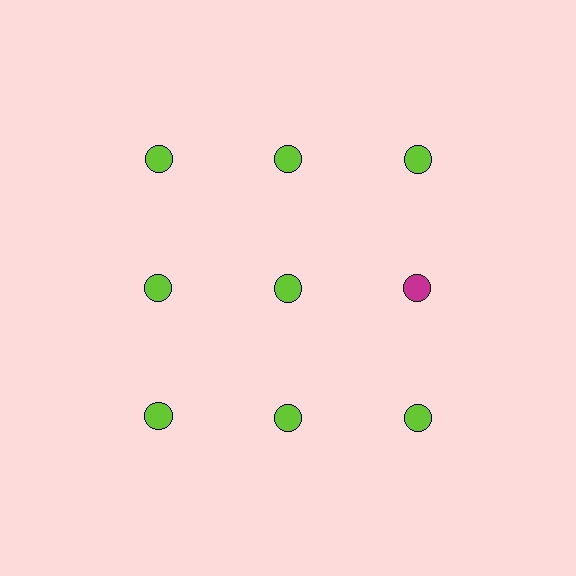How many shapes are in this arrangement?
There are 9 shapes arranged in a grid pattern.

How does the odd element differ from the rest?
It has a different color: magenta instead of lime.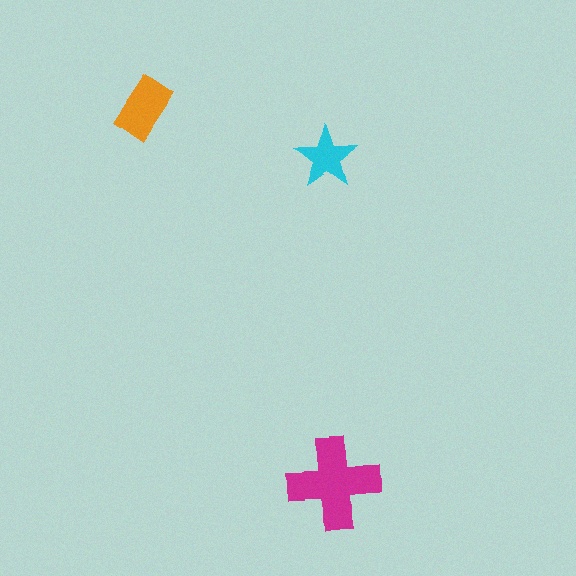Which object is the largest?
The magenta cross.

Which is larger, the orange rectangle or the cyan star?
The orange rectangle.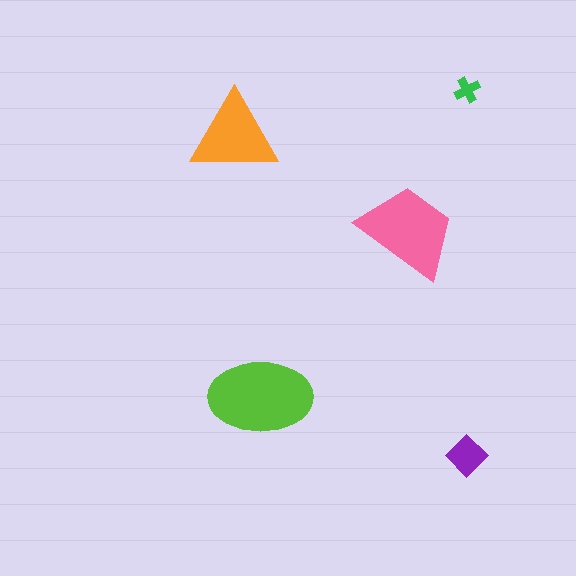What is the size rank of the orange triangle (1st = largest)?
3rd.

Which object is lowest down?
The purple diamond is bottommost.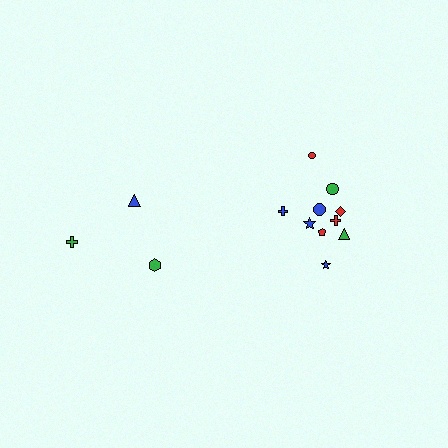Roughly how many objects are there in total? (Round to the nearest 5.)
Roughly 15 objects in total.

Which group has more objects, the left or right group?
The right group.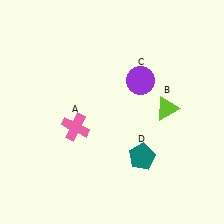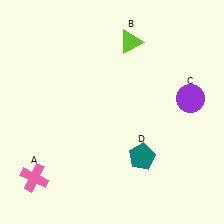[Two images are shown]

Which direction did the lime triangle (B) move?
The lime triangle (B) moved up.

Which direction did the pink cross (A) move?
The pink cross (A) moved down.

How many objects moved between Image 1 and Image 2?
3 objects moved between the two images.